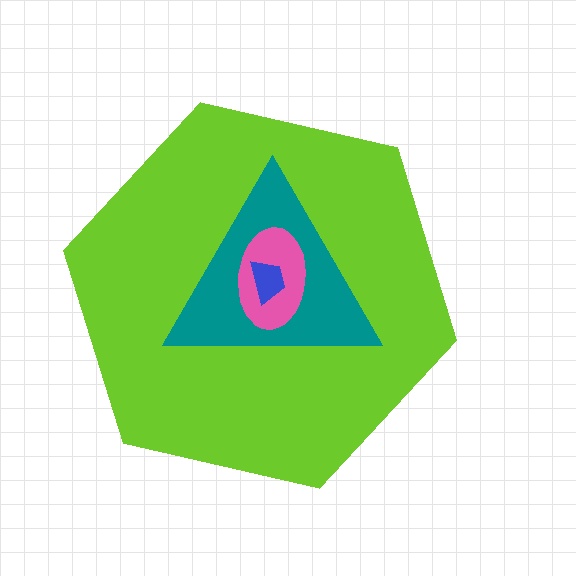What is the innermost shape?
The blue trapezoid.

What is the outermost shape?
The lime hexagon.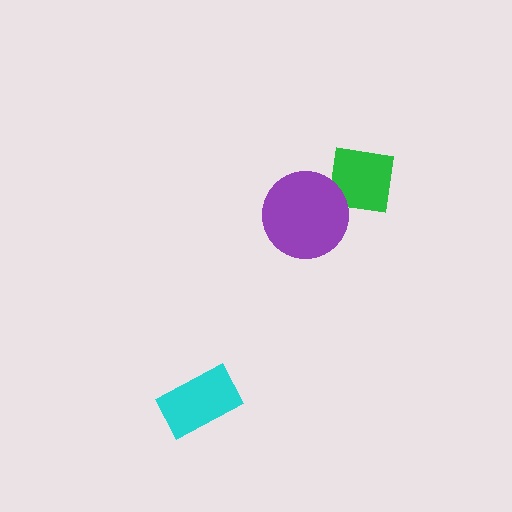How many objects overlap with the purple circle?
1 object overlaps with the purple circle.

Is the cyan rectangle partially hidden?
No, no other shape covers it.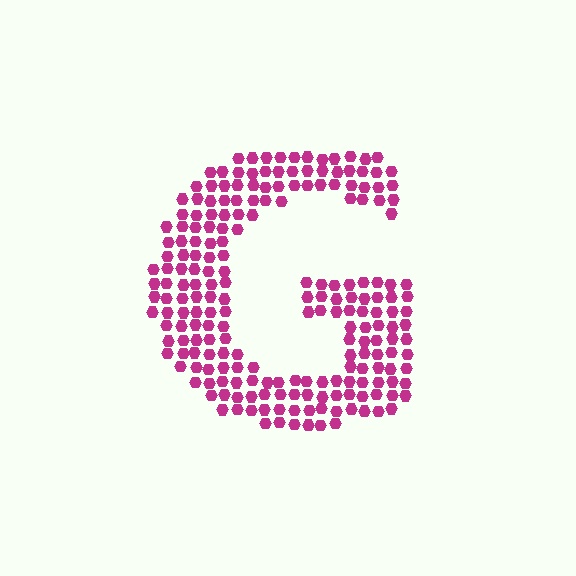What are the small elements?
The small elements are hexagons.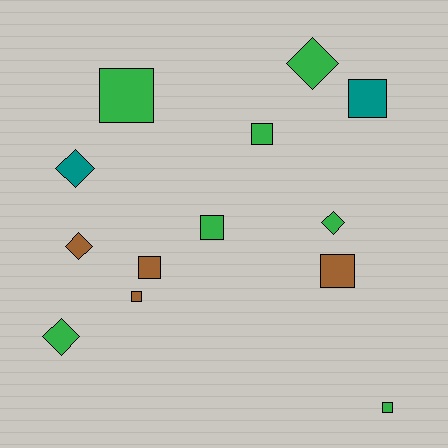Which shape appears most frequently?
Square, with 8 objects.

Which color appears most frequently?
Green, with 7 objects.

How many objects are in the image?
There are 13 objects.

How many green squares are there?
There are 4 green squares.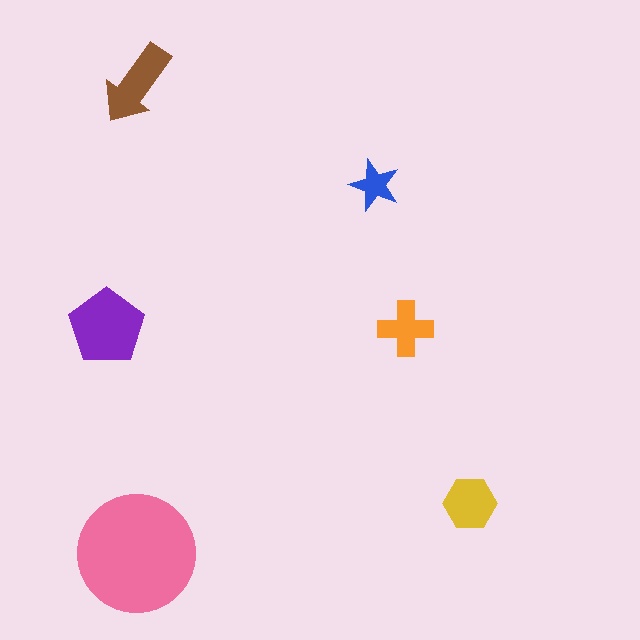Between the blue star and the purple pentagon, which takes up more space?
The purple pentagon.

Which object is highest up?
The brown arrow is topmost.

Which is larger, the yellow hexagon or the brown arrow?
The brown arrow.